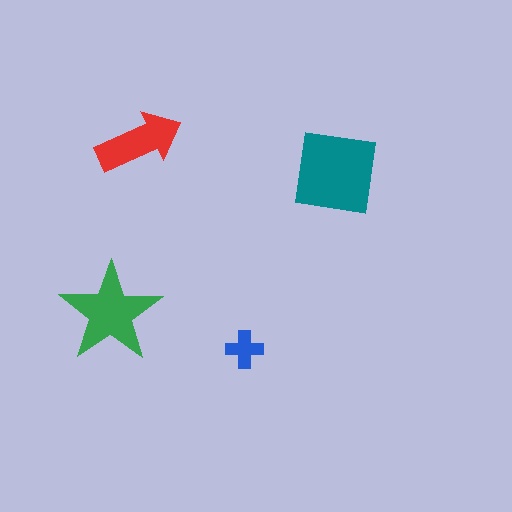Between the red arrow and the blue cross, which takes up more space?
The red arrow.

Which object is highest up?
The red arrow is topmost.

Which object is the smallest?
The blue cross.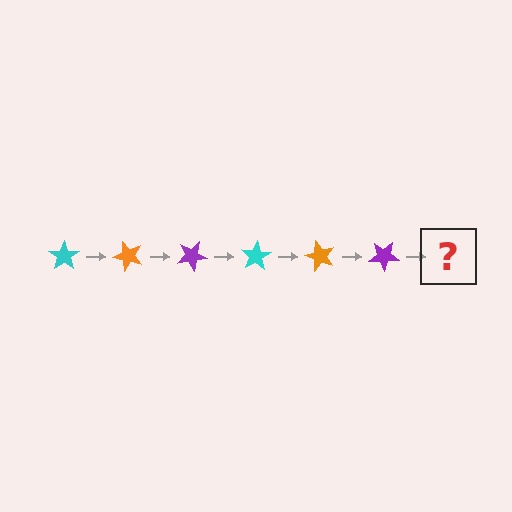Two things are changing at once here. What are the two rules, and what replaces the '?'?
The two rules are that it rotates 50 degrees each step and the color cycles through cyan, orange, and purple. The '?' should be a cyan star, rotated 300 degrees from the start.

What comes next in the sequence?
The next element should be a cyan star, rotated 300 degrees from the start.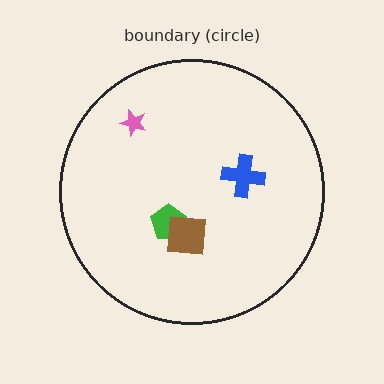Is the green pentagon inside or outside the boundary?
Inside.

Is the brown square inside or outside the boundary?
Inside.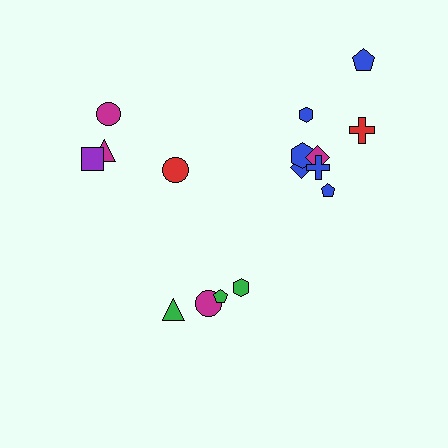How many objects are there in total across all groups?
There are 16 objects.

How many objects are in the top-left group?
There are 4 objects.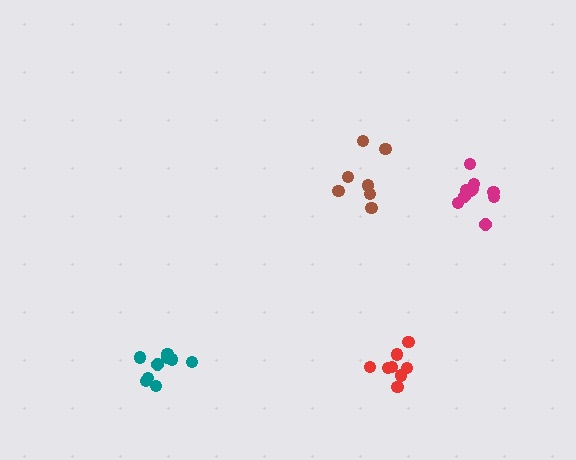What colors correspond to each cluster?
The clusters are colored: brown, magenta, teal, red.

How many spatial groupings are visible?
There are 4 spatial groupings.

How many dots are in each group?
Group 1: 7 dots, Group 2: 10 dots, Group 3: 9 dots, Group 4: 8 dots (34 total).